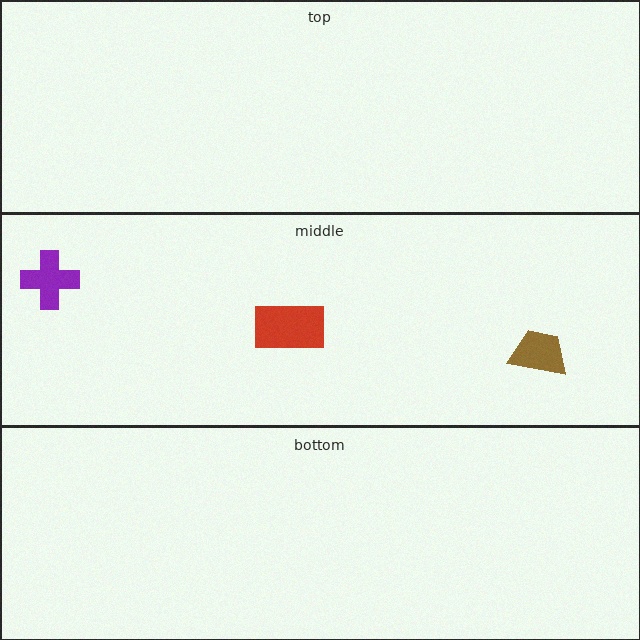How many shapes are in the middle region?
3.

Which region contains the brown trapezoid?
The middle region.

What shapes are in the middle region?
The red rectangle, the purple cross, the brown trapezoid.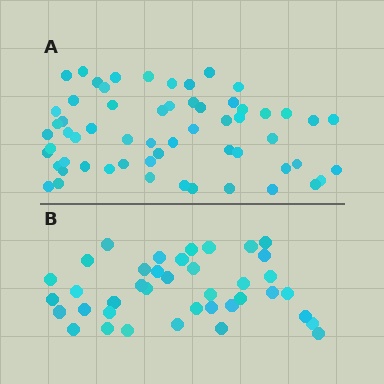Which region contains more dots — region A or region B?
Region A (the top region) has more dots.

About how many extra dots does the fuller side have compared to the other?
Region A has approximately 20 more dots than region B.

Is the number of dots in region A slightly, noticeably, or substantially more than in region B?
Region A has substantially more. The ratio is roughly 1.5 to 1.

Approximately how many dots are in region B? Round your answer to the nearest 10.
About 40 dots. (The exact count is 39, which rounds to 40.)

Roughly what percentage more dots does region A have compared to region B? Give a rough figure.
About 55% more.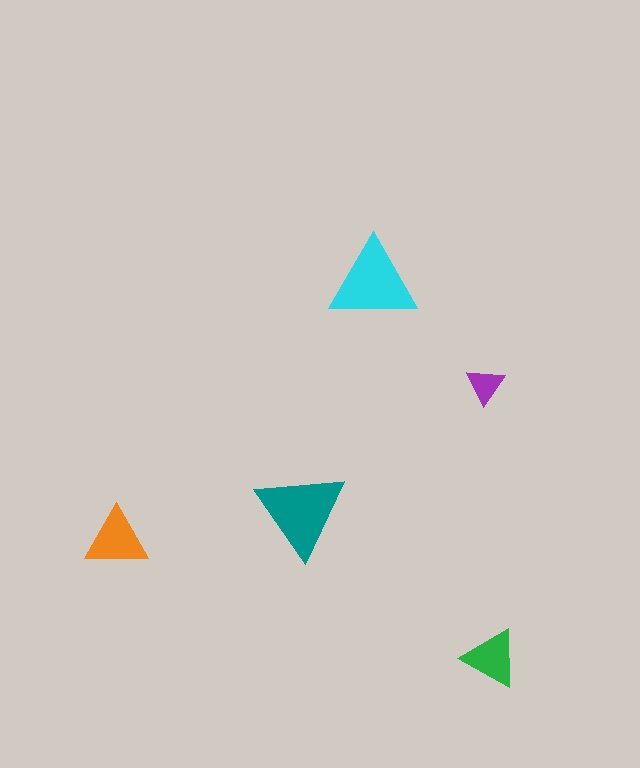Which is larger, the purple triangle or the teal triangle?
The teal one.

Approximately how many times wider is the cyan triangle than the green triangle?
About 1.5 times wider.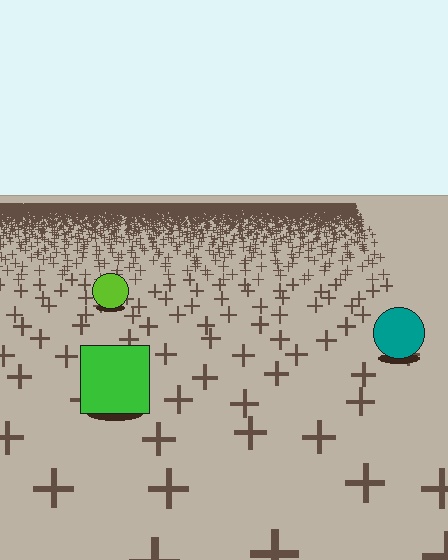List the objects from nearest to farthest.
From nearest to farthest: the green square, the teal circle, the lime circle.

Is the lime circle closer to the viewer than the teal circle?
No. The teal circle is closer — you can tell from the texture gradient: the ground texture is coarser near it.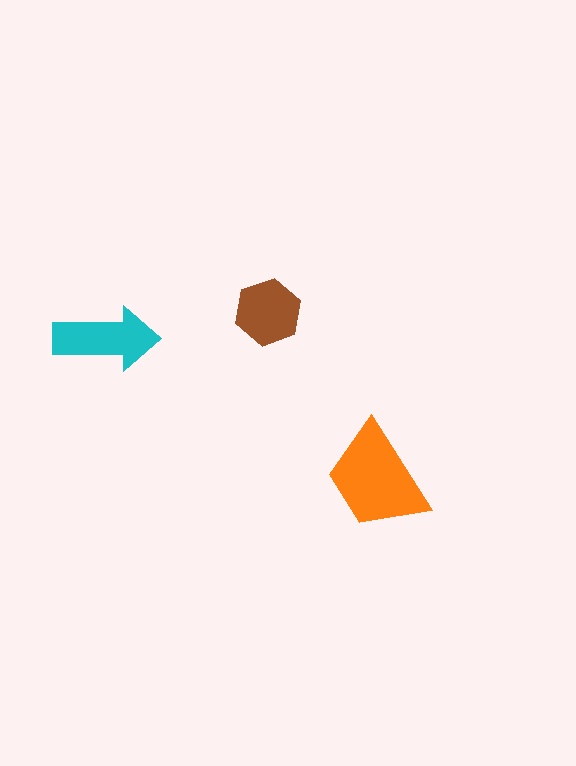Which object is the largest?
The orange trapezoid.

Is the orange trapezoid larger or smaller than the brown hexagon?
Larger.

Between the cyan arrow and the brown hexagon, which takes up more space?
The cyan arrow.